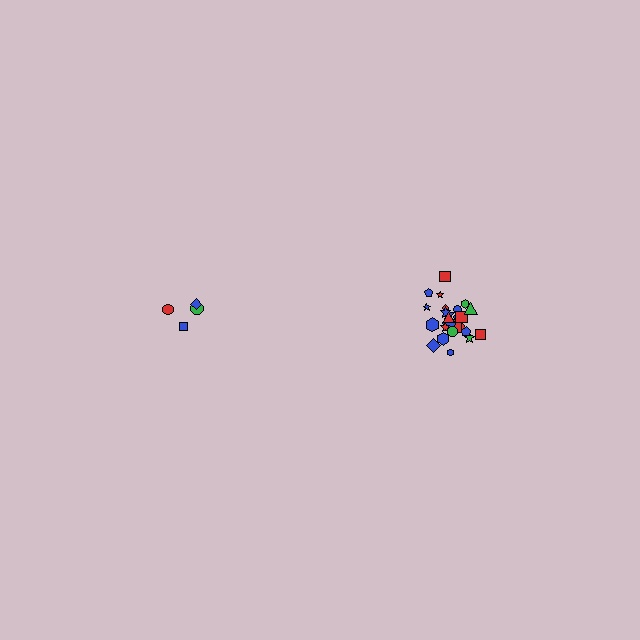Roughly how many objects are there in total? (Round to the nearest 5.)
Roughly 30 objects in total.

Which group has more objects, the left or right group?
The right group.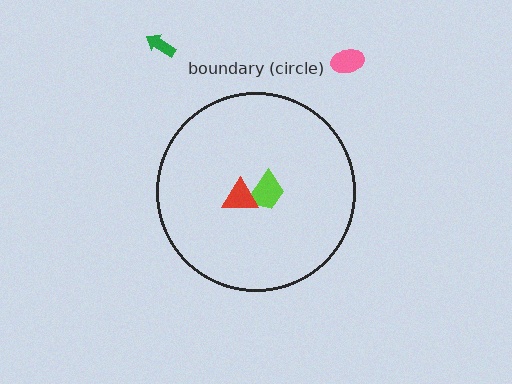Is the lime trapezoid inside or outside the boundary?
Inside.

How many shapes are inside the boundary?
2 inside, 2 outside.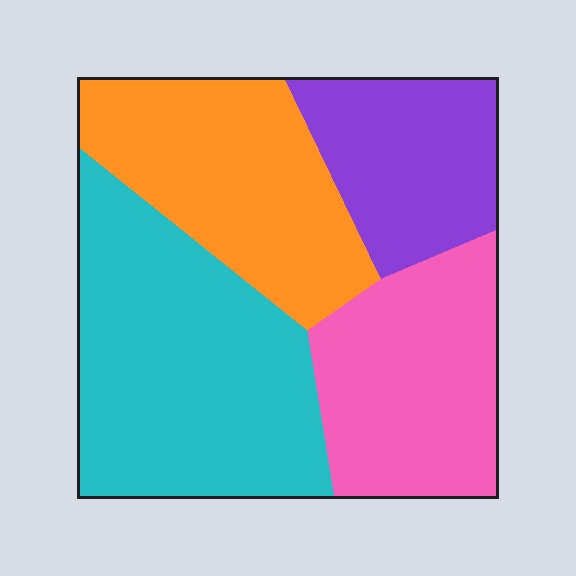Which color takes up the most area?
Cyan, at roughly 35%.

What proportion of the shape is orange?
Orange covers 25% of the shape.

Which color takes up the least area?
Purple, at roughly 15%.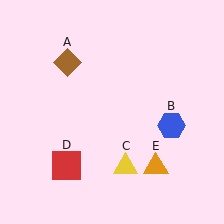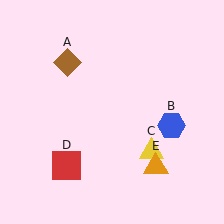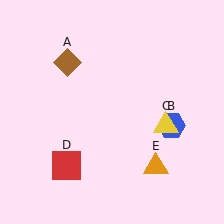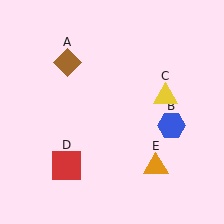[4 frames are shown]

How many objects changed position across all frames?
1 object changed position: yellow triangle (object C).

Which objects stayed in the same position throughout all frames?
Brown diamond (object A) and blue hexagon (object B) and red square (object D) and orange triangle (object E) remained stationary.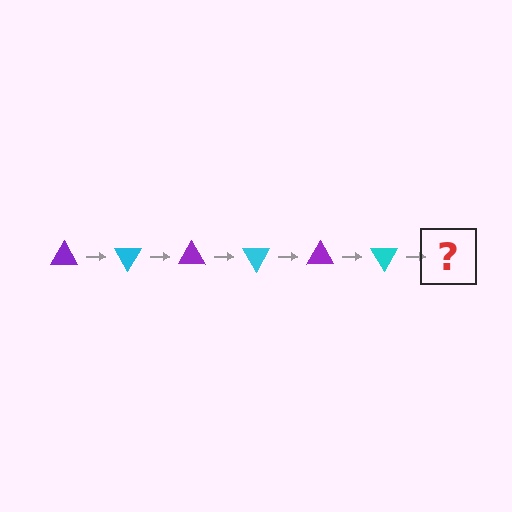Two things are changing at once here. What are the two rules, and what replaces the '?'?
The two rules are that it rotates 60 degrees each step and the color cycles through purple and cyan. The '?' should be a purple triangle, rotated 360 degrees from the start.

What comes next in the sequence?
The next element should be a purple triangle, rotated 360 degrees from the start.